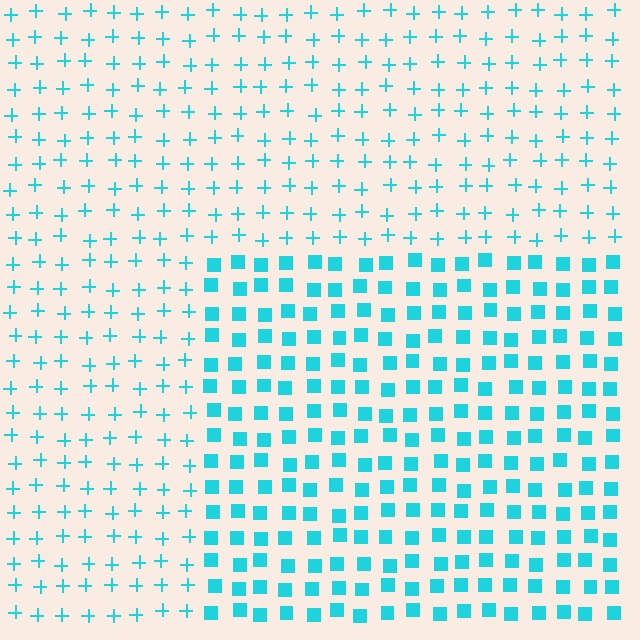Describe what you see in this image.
The image is filled with small cyan elements arranged in a uniform grid. A rectangle-shaped region contains squares, while the surrounding area contains plus signs. The boundary is defined purely by the change in element shape.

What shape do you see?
I see a rectangle.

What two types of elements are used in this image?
The image uses squares inside the rectangle region and plus signs outside it.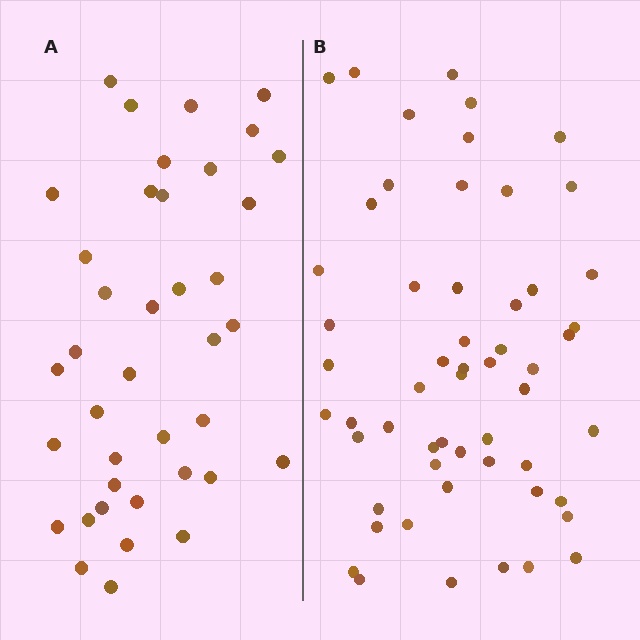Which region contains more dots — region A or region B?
Region B (the right region) has more dots.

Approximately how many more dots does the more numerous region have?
Region B has approximately 15 more dots than region A.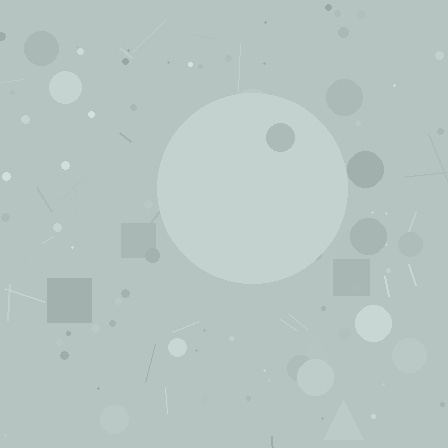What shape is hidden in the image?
A circle is hidden in the image.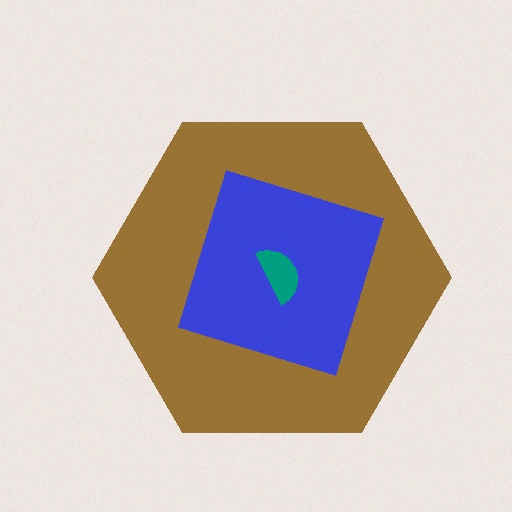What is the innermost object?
The teal semicircle.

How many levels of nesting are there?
3.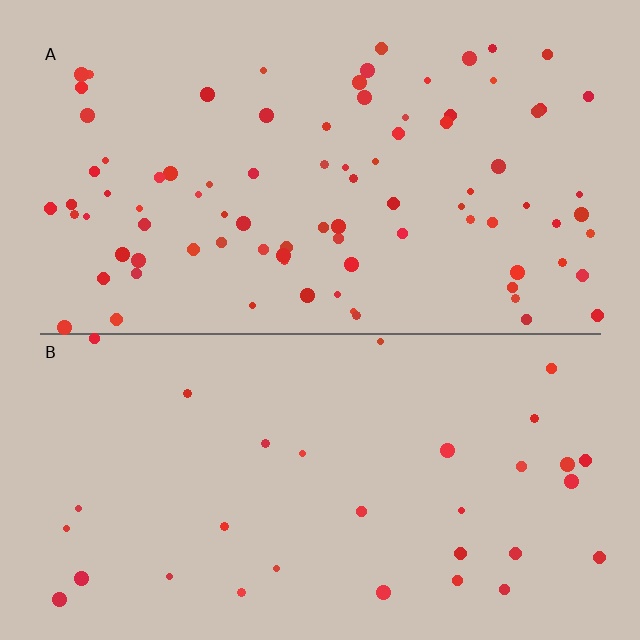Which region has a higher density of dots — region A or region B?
A (the top).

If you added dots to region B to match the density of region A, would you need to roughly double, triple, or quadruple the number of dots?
Approximately triple.